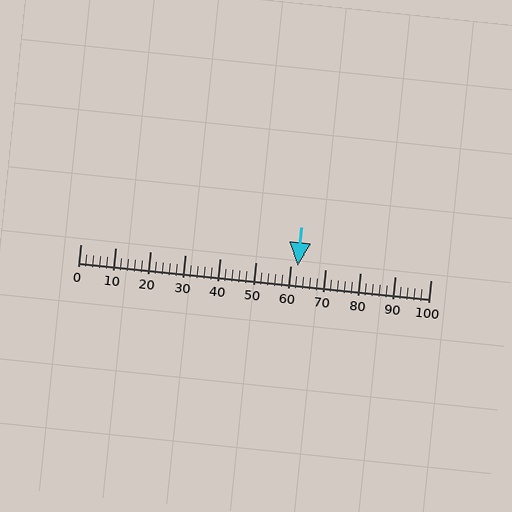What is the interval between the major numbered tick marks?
The major tick marks are spaced 10 units apart.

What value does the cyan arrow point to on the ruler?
The cyan arrow points to approximately 62.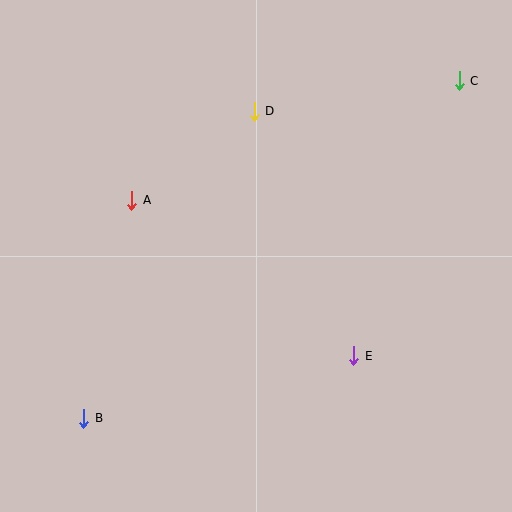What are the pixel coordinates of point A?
Point A is at (132, 200).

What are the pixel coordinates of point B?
Point B is at (84, 418).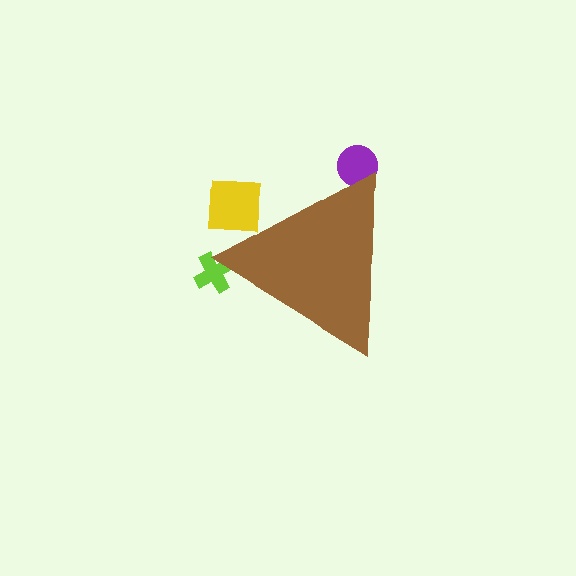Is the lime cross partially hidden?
Yes, the lime cross is partially hidden behind the brown triangle.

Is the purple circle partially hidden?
Yes, the purple circle is partially hidden behind the brown triangle.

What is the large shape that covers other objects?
A brown triangle.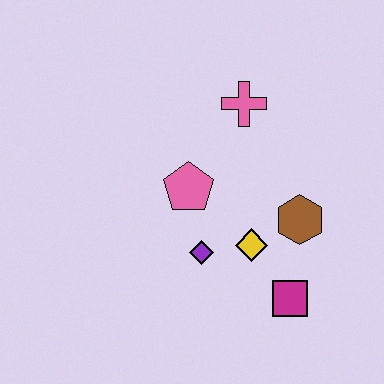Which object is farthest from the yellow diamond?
The pink cross is farthest from the yellow diamond.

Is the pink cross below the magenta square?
No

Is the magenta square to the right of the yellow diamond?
Yes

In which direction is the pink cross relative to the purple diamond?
The pink cross is above the purple diamond.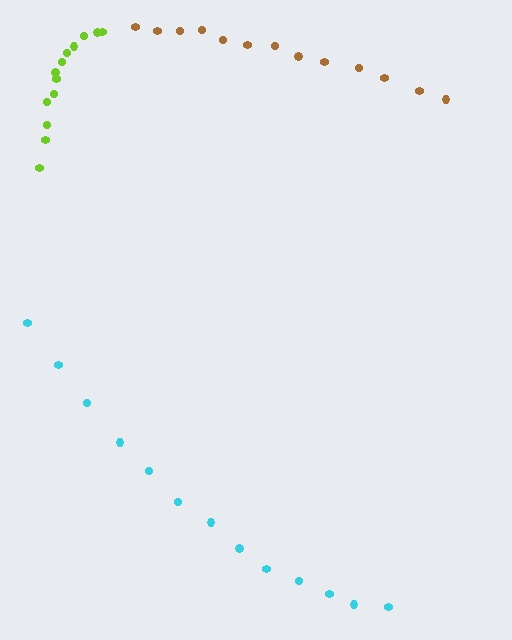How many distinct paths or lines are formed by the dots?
There are 3 distinct paths.